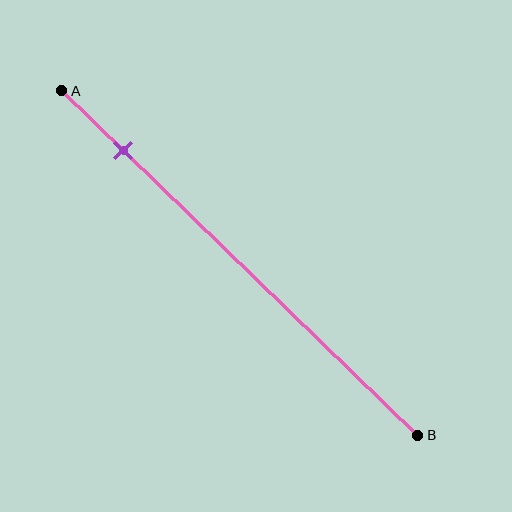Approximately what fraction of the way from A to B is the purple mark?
The purple mark is approximately 15% of the way from A to B.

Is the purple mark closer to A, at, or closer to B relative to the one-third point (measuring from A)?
The purple mark is closer to point A than the one-third point of segment AB.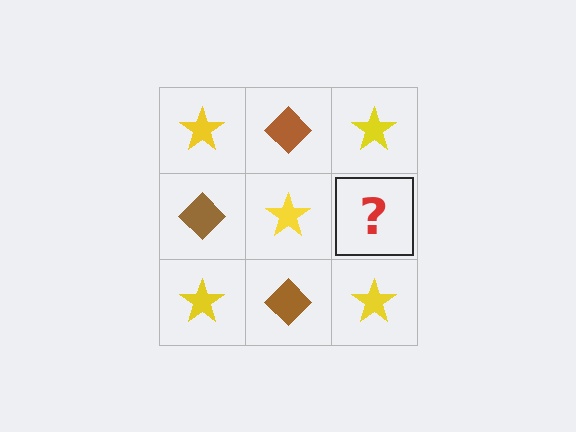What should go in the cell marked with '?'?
The missing cell should contain a brown diamond.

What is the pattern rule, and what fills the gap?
The rule is that it alternates yellow star and brown diamond in a checkerboard pattern. The gap should be filled with a brown diamond.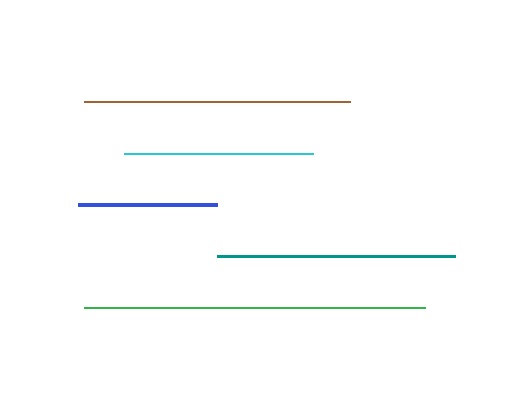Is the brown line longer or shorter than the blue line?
The brown line is longer than the blue line.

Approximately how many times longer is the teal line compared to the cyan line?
The teal line is approximately 1.3 times the length of the cyan line.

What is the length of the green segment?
The green segment is approximately 342 pixels long.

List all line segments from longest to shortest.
From longest to shortest: green, brown, teal, cyan, blue.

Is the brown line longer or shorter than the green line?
The green line is longer than the brown line.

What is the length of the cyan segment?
The cyan segment is approximately 189 pixels long.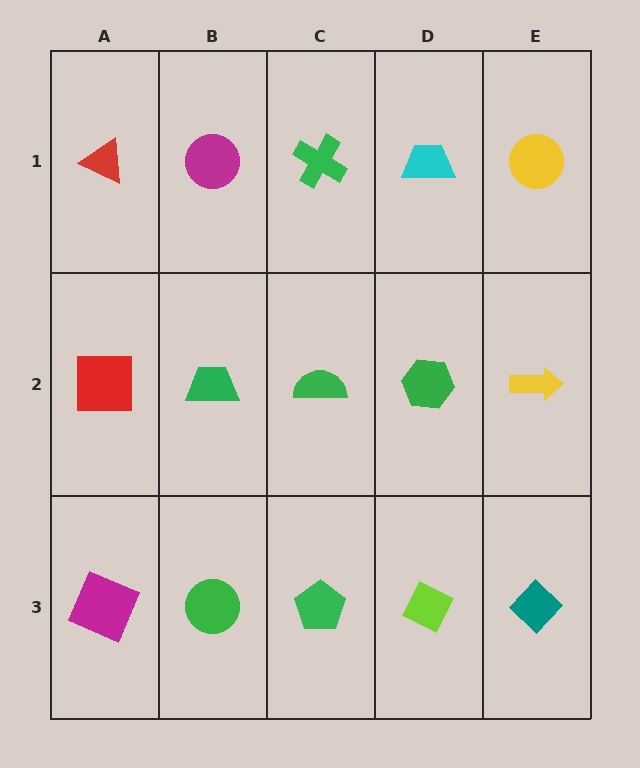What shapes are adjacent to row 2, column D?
A cyan trapezoid (row 1, column D), a lime diamond (row 3, column D), a green semicircle (row 2, column C), a yellow arrow (row 2, column E).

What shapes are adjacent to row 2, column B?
A magenta circle (row 1, column B), a green circle (row 3, column B), a red square (row 2, column A), a green semicircle (row 2, column C).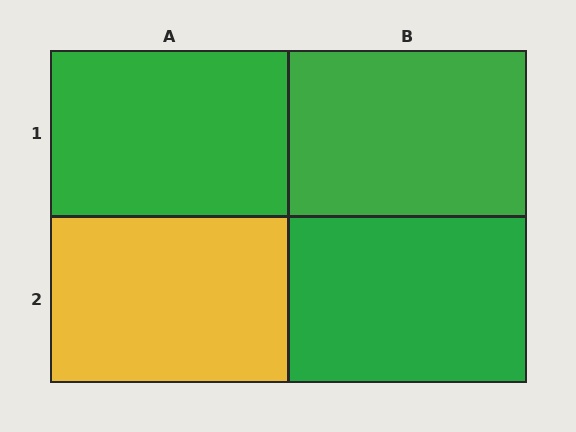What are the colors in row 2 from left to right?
Yellow, green.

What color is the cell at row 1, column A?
Green.